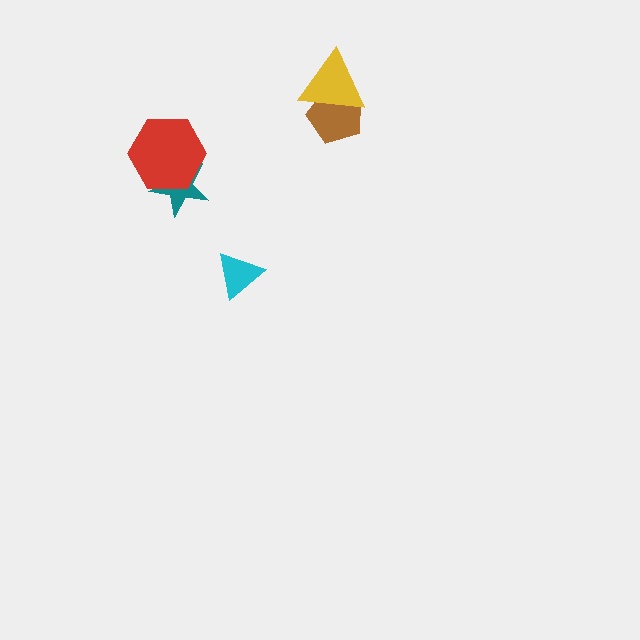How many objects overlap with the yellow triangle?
1 object overlaps with the yellow triangle.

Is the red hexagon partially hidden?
No, no other shape covers it.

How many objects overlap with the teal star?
1 object overlaps with the teal star.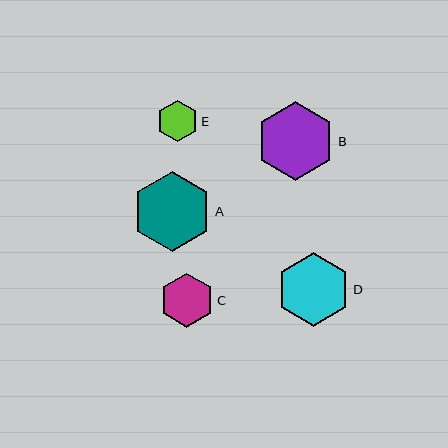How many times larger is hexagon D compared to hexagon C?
Hexagon D is approximately 1.4 times the size of hexagon C.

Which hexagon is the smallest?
Hexagon E is the smallest with a size of approximately 41 pixels.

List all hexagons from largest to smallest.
From largest to smallest: A, B, D, C, E.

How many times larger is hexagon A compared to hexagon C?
Hexagon A is approximately 1.5 times the size of hexagon C.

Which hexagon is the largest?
Hexagon A is the largest with a size of approximately 80 pixels.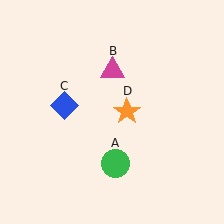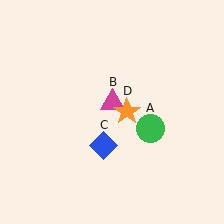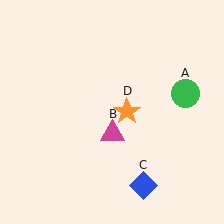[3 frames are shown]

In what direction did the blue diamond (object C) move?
The blue diamond (object C) moved down and to the right.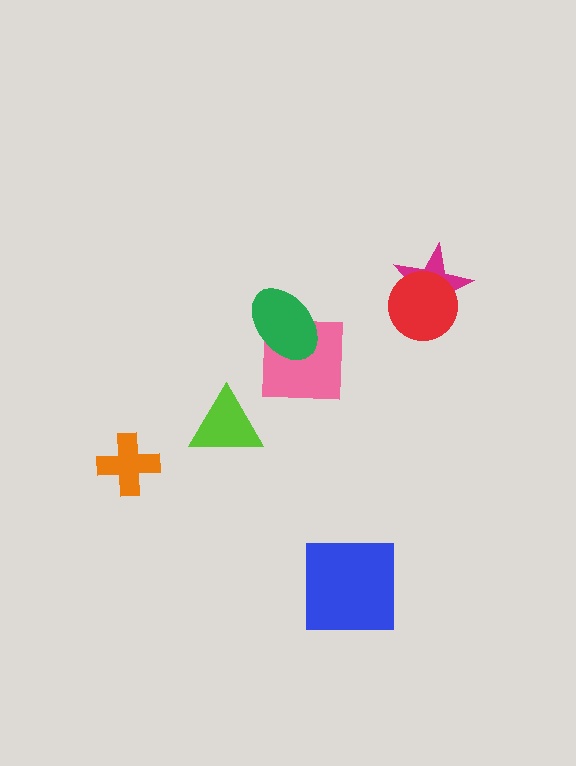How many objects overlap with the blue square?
0 objects overlap with the blue square.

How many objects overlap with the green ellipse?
1 object overlaps with the green ellipse.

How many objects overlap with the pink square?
1 object overlaps with the pink square.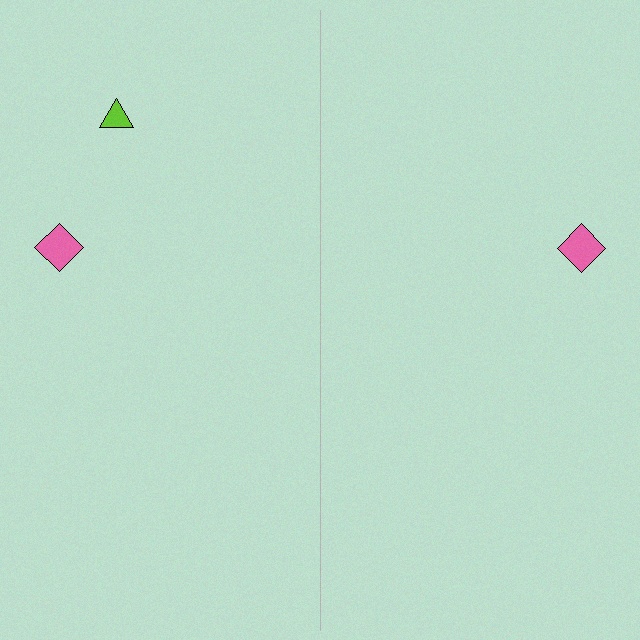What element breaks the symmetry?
A lime triangle is missing from the right side.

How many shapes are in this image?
There are 3 shapes in this image.